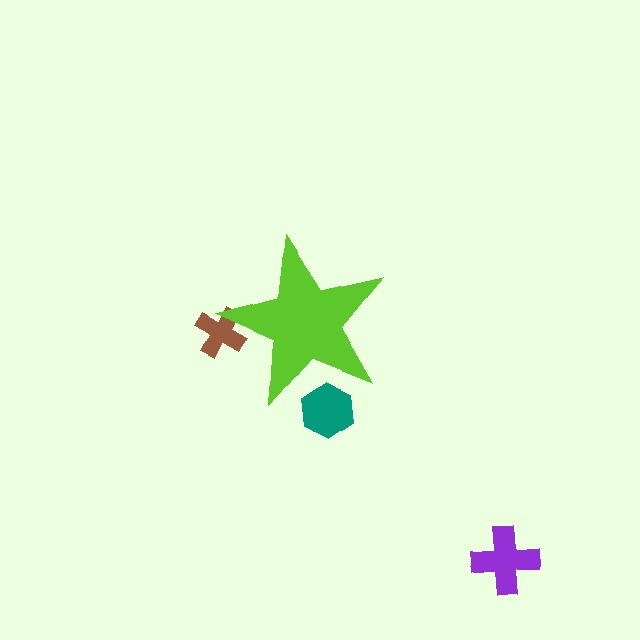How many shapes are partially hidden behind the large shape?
2 shapes are partially hidden.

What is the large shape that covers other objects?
A lime star.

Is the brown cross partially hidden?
Yes, the brown cross is partially hidden behind the lime star.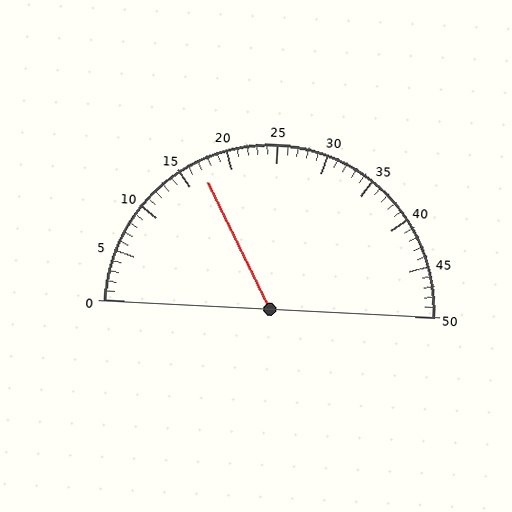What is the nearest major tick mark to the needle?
The nearest major tick mark is 15.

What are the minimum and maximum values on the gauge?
The gauge ranges from 0 to 50.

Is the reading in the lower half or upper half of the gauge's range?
The reading is in the lower half of the range (0 to 50).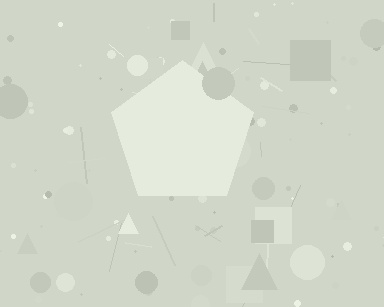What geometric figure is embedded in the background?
A pentagon is embedded in the background.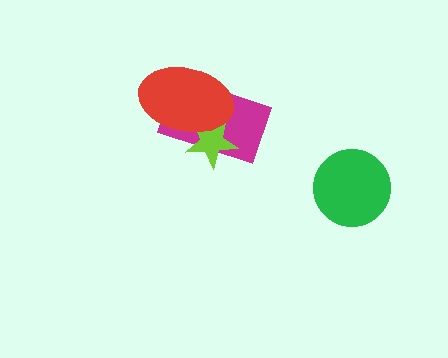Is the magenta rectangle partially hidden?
Yes, it is partially covered by another shape.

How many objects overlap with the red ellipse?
2 objects overlap with the red ellipse.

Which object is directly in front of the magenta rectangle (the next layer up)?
The lime star is directly in front of the magenta rectangle.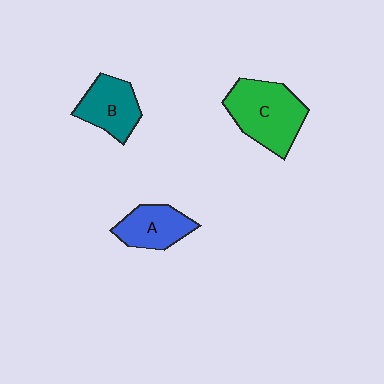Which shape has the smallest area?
Shape A (blue).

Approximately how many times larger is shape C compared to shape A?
Approximately 1.6 times.